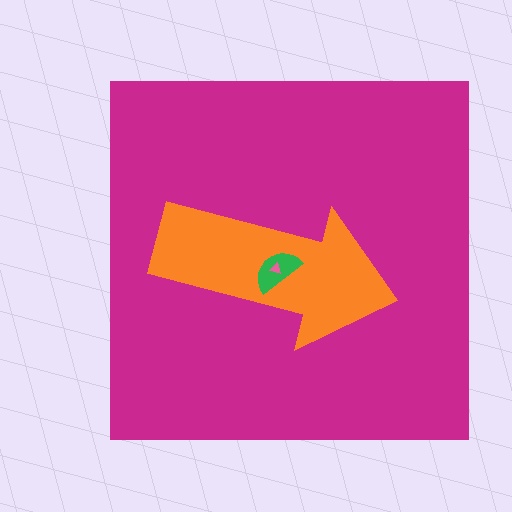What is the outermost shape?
The magenta square.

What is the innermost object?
The pink triangle.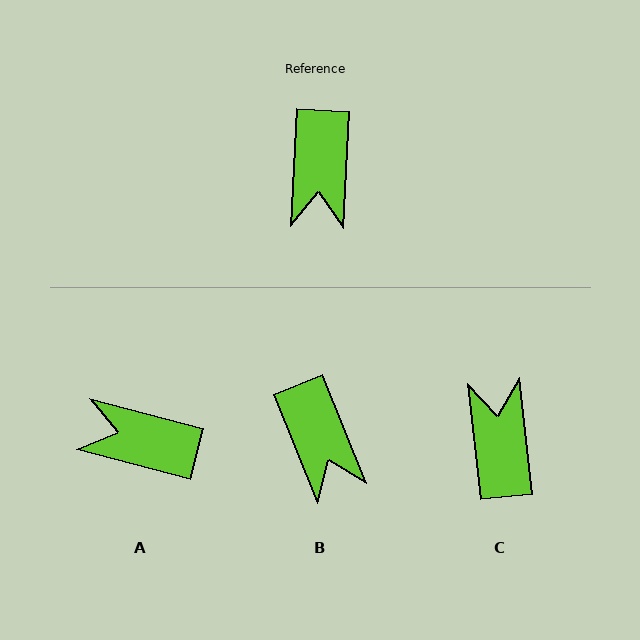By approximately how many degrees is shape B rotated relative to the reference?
Approximately 25 degrees counter-clockwise.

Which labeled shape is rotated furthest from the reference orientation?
C, about 171 degrees away.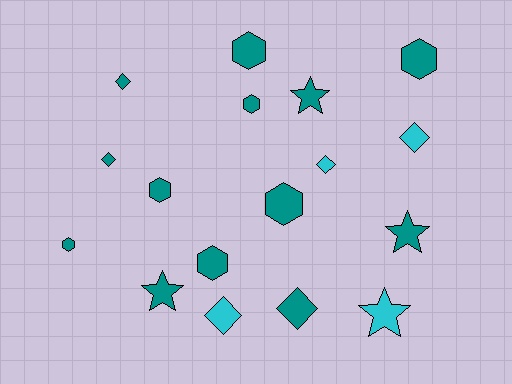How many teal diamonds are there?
There are 3 teal diamonds.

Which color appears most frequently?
Teal, with 13 objects.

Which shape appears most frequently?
Hexagon, with 7 objects.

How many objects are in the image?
There are 17 objects.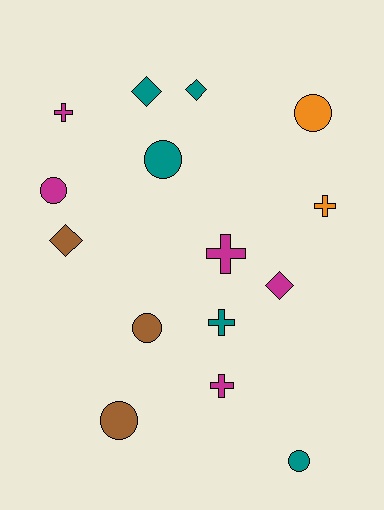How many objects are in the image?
There are 15 objects.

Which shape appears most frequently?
Circle, with 6 objects.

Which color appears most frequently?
Teal, with 5 objects.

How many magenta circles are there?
There is 1 magenta circle.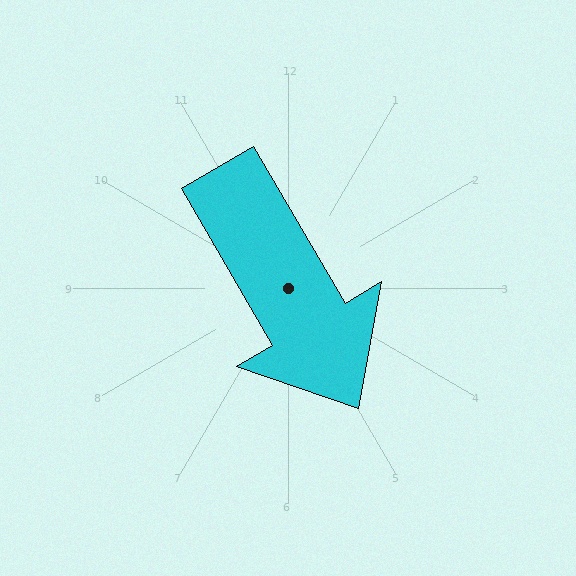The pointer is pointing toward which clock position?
Roughly 5 o'clock.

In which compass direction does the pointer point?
Southeast.